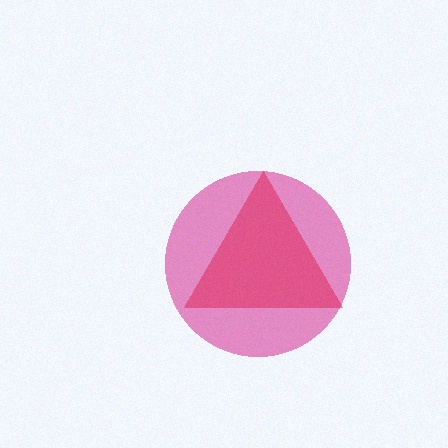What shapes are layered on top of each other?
The layered shapes are: a red triangle, a magenta circle.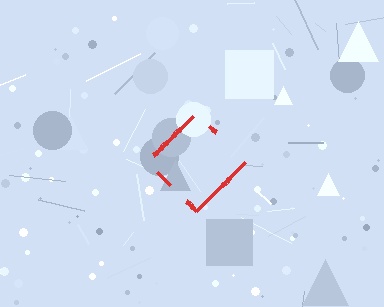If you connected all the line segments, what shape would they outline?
They would outline a diamond.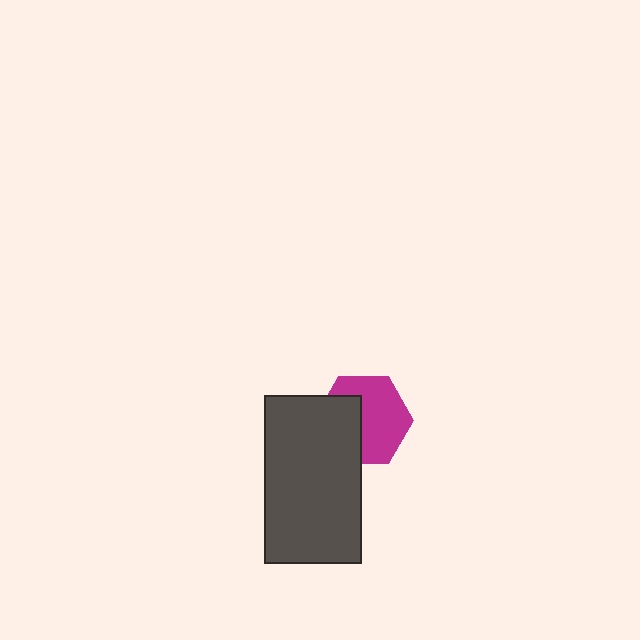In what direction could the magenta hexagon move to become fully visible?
The magenta hexagon could move right. That would shift it out from behind the dark gray rectangle entirely.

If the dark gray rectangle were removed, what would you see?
You would see the complete magenta hexagon.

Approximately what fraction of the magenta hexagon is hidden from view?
Roughly 39% of the magenta hexagon is hidden behind the dark gray rectangle.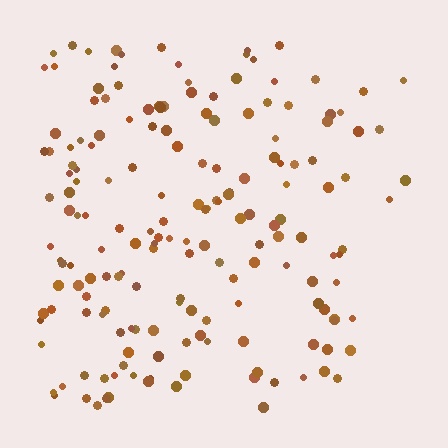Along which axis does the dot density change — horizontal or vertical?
Horizontal.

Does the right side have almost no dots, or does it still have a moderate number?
Still a moderate number, just noticeably fewer than the left.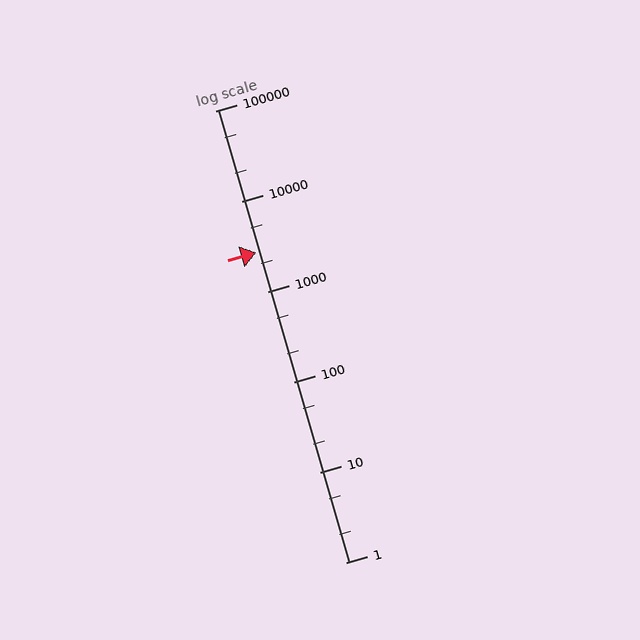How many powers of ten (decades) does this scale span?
The scale spans 5 decades, from 1 to 100000.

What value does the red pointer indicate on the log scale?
The pointer indicates approximately 2700.